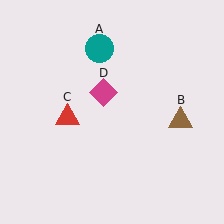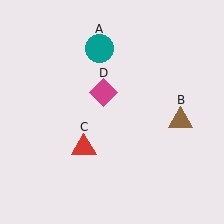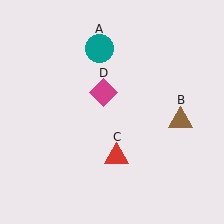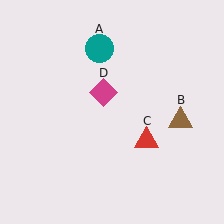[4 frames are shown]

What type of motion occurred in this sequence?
The red triangle (object C) rotated counterclockwise around the center of the scene.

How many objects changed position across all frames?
1 object changed position: red triangle (object C).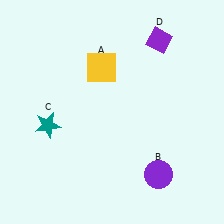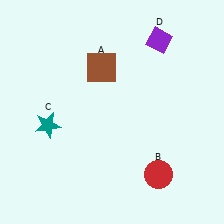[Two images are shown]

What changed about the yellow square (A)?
In Image 1, A is yellow. In Image 2, it changed to brown.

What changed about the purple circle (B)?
In Image 1, B is purple. In Image 2, it changed to red.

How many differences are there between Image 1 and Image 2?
There are 2 differences between the two images.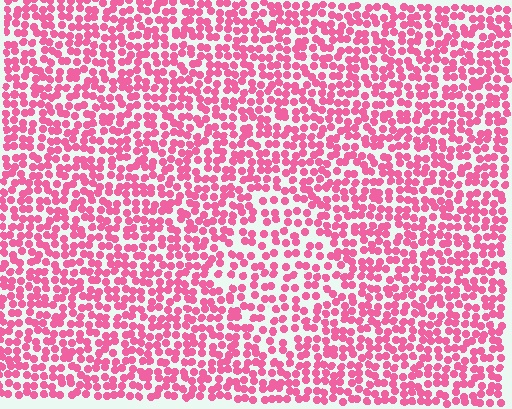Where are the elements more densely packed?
The elements are more densely packed outside the diamond boundary.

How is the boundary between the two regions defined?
The boundary is defined by a change in element density (approximately 1.5x ratio). All elements are the same color, size, and shape.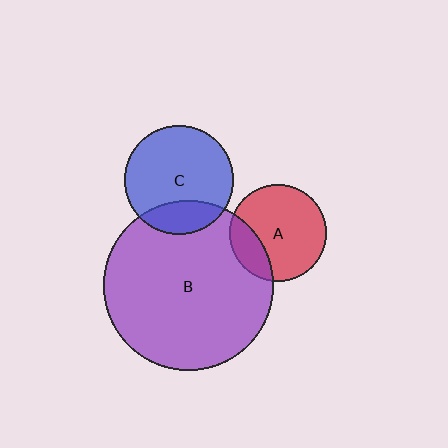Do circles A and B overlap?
Yes.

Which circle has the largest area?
Circle B (purple).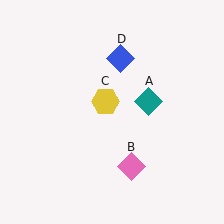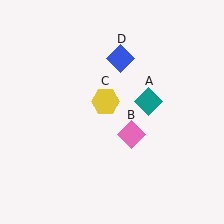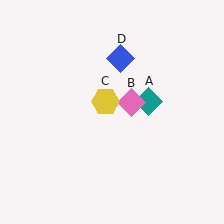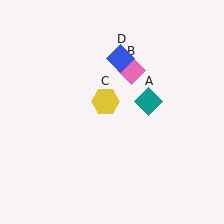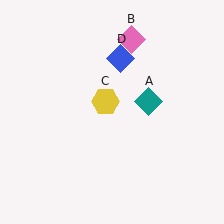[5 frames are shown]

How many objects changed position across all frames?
1 object changed position: pink diamond (object B).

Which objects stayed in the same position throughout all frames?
Teal diamond (object A) and yellow hexagon (object C) and blue diamond (object D) remained stationary.